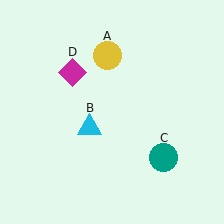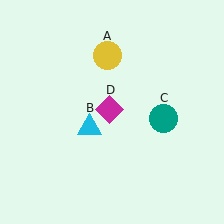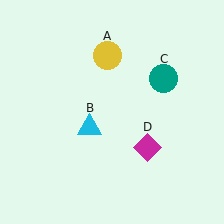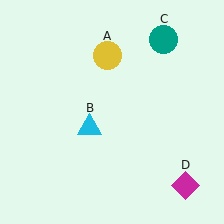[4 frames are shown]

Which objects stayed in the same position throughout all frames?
Yellow circle (object A) and cyan triangle (object B) remained stationary.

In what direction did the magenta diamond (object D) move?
The magenta diamond (object D) moved down and to the right.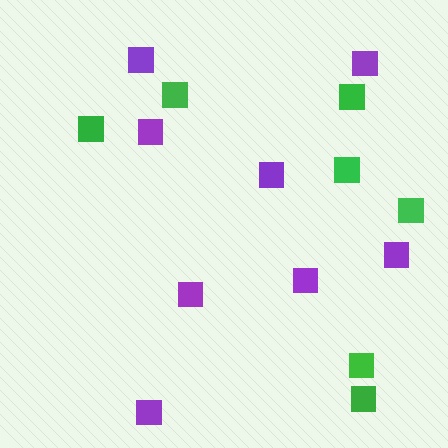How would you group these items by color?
There are 2 groups: one group of purple squares (8) and one group of green squares (7).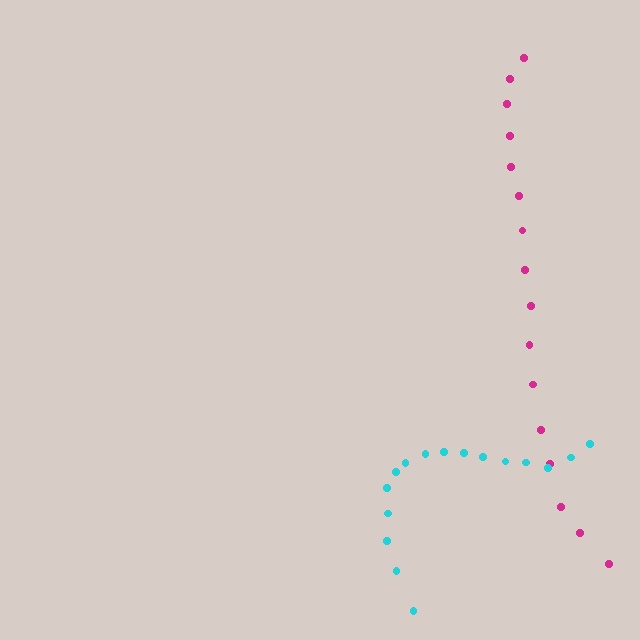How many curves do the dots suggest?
There are 2 distinct paths.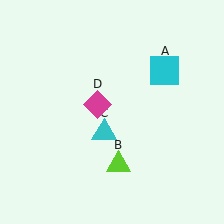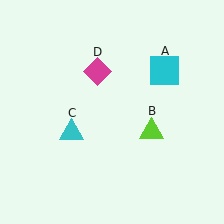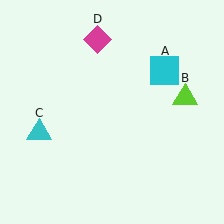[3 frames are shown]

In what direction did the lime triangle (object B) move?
The lime triangle (object B) moved up and to the right.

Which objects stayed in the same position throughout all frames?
Cyan square (object A) remained stationary.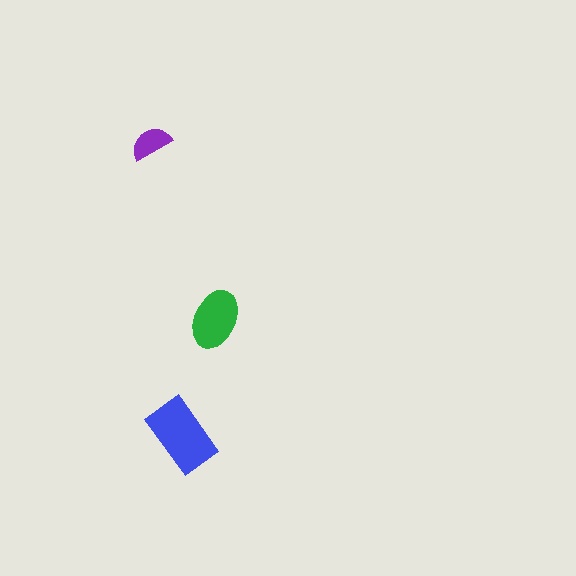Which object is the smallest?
The purple semicircle.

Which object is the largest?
The blue rectangle.